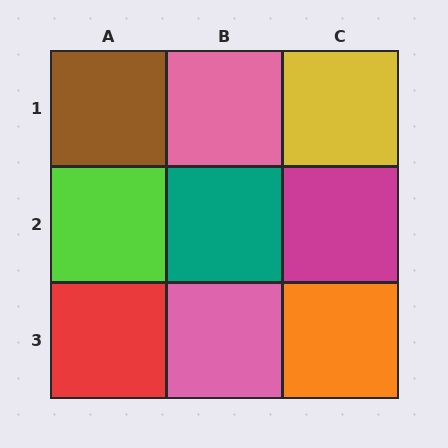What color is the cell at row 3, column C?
Orange.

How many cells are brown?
1 cell is brown.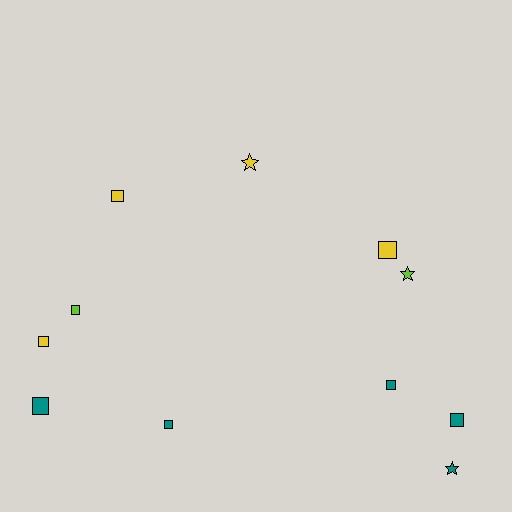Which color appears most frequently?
Teal, with 5 objects.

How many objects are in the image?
There are 11 objects.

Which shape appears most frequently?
Square, with 8 objects.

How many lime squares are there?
There is 1 lime square.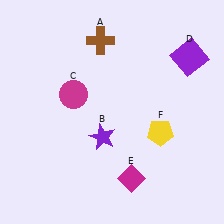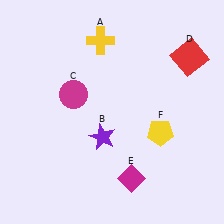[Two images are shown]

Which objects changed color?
A changed from brown to yellow. D changed from purple to red.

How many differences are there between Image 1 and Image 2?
There are 2 differences between the two images.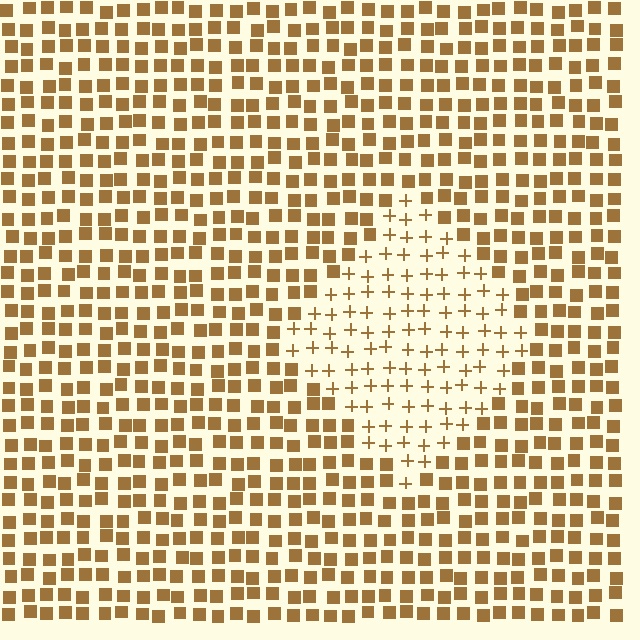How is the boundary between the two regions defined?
The boundary is defined by a change in element shape: plus signs inside vs. squares outside. All elements share the same color and spacing.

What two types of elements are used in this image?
The image uses plus signs inside the diamond region and squares outside it.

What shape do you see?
I see a diamond.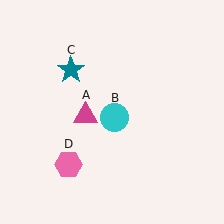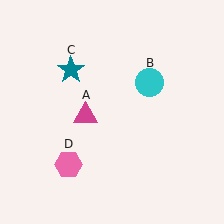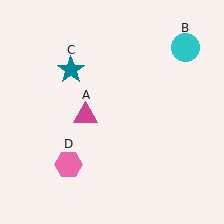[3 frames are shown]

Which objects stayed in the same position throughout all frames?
Magenta triangle (object A) and teal star (object C) and pink hexagon (object D) remained stationary.